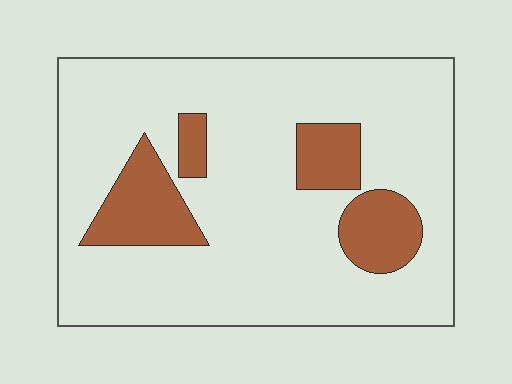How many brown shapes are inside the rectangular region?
4.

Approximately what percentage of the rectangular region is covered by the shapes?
Approximately 20%.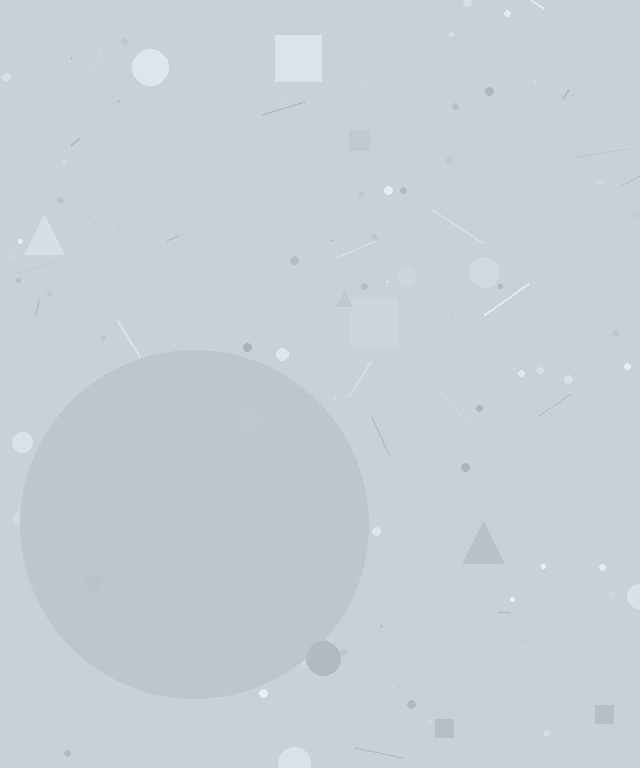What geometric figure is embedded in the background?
A circle is embedded in the background.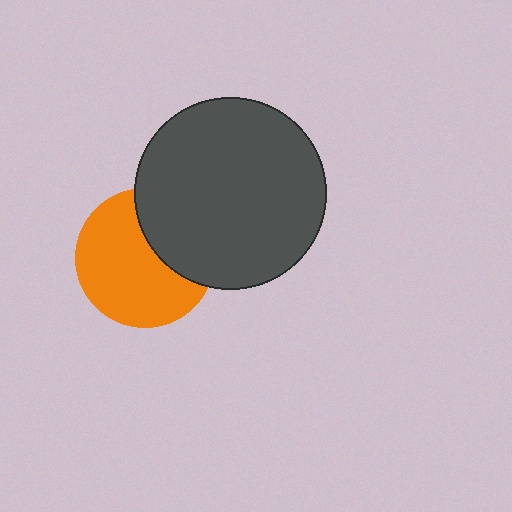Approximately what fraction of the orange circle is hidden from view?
Roughly 33% of the orange circle is hidden behind the dark gray circle.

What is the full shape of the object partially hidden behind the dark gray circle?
The partially hidden object is an orange circle.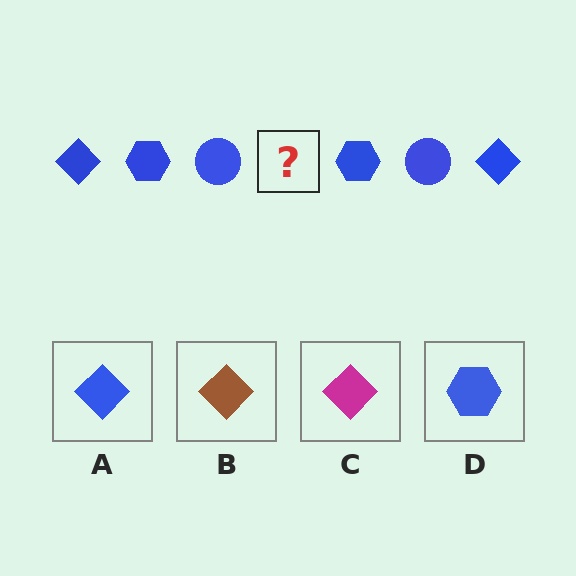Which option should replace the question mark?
Option A.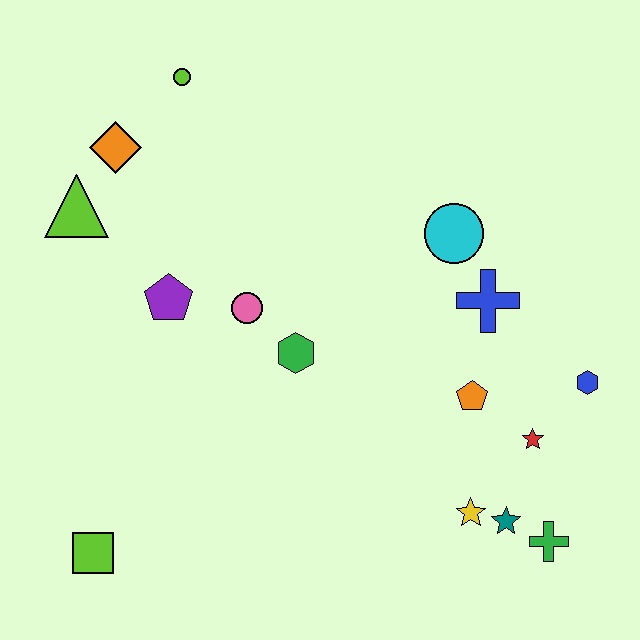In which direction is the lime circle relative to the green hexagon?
The lime circle is above the green hexagon.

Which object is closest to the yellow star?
The teal star is closest to the yellow star.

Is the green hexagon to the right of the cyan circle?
No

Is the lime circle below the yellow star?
No